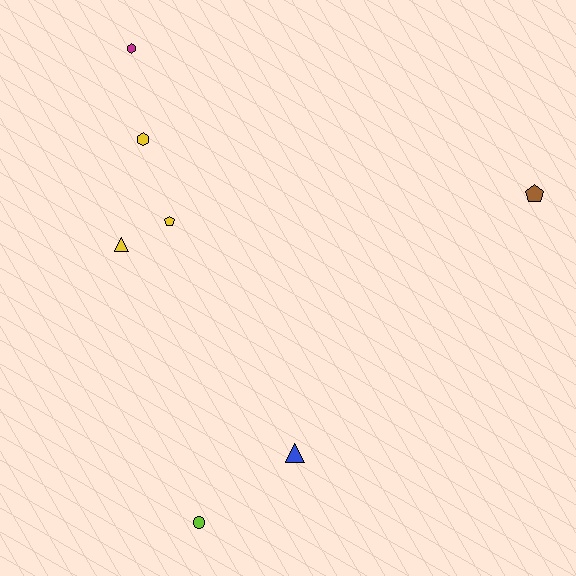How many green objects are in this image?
There are no green objects.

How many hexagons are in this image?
There are 2 hexagons.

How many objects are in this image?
There are 7 objects.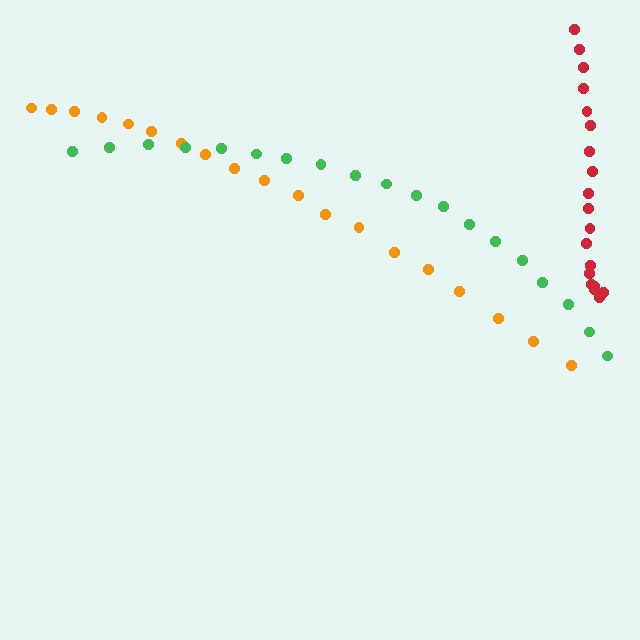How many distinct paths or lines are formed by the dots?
There are 3 distinct paths.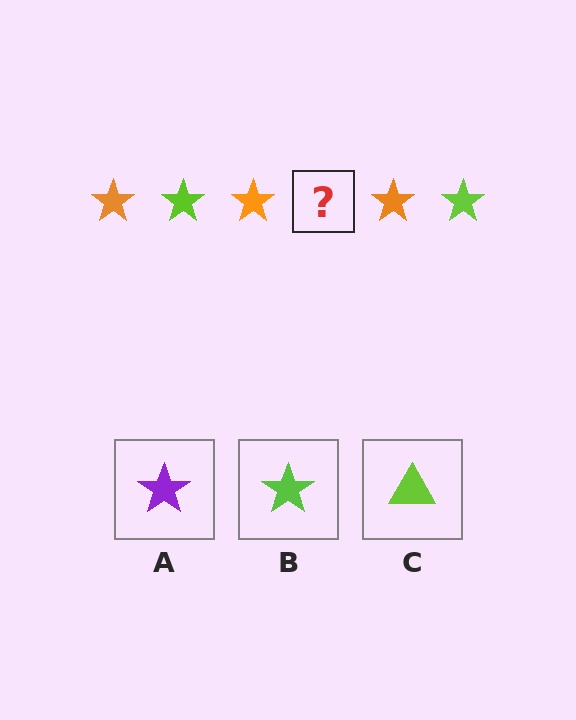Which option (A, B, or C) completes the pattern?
B.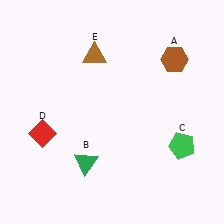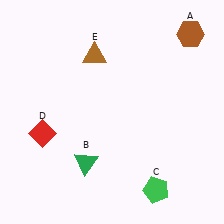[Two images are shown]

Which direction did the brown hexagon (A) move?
The brown hexagon (A) moved up.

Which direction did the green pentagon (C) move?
The green pentagon (C) moved down.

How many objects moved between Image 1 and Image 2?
2 objects moved between the two images.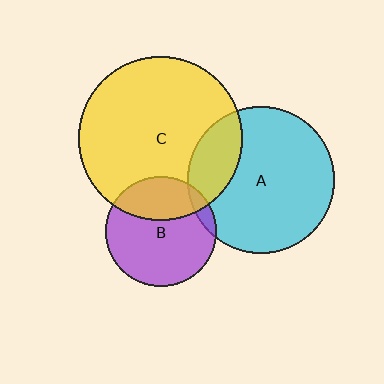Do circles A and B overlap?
Yes.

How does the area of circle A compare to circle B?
Approximately 1.8 times.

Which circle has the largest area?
Circle C (yellow).